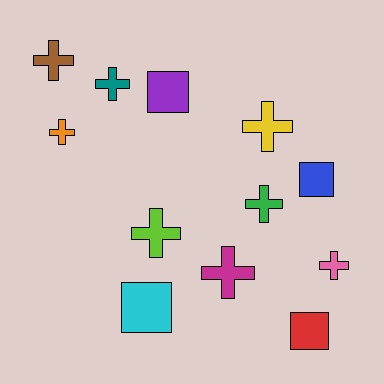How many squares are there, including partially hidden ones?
There are 4 squares.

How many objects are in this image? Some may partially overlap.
There are 12 objects.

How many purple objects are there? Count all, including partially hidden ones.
There is 1 purple object.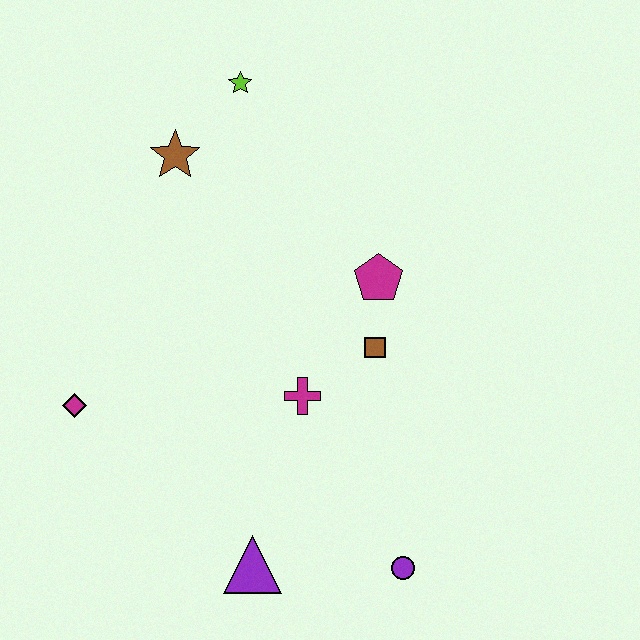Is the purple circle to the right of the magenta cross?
Yes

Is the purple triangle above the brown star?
No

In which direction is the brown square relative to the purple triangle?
The brown square is above the purple triangle.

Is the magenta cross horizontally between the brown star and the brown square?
Yes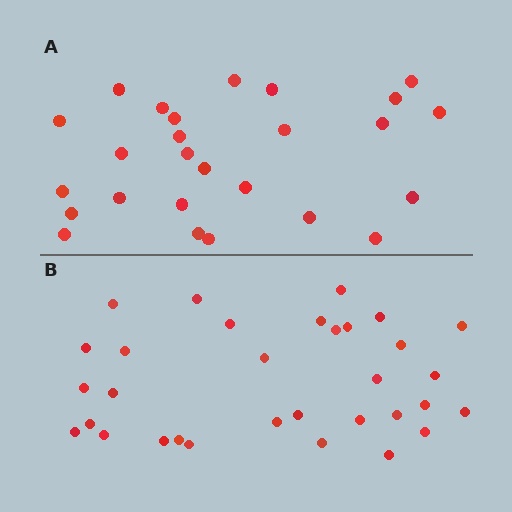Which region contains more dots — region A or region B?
Region B (the bottom region) has more dots.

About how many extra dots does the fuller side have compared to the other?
Region B has about 6 more dots than region A.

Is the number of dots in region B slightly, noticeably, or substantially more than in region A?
Region B has only slightly more — the two regions are fairly close. The ratio is roughly 1.2 to 1.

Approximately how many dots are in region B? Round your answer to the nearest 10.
About 30 dots. (The exact count is 32, which rounds to 30.)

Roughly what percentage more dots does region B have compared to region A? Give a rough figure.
About 25% more.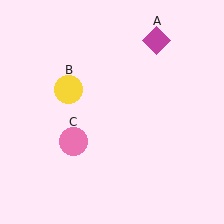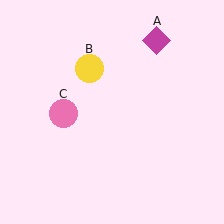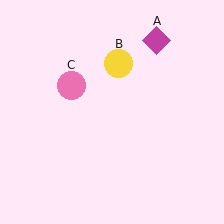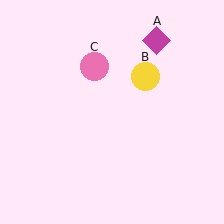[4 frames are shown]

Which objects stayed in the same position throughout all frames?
Magenta diamond (object A) remained stationary.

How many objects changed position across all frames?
2 objects changed position: yellow circle (object B), pink circle (object C).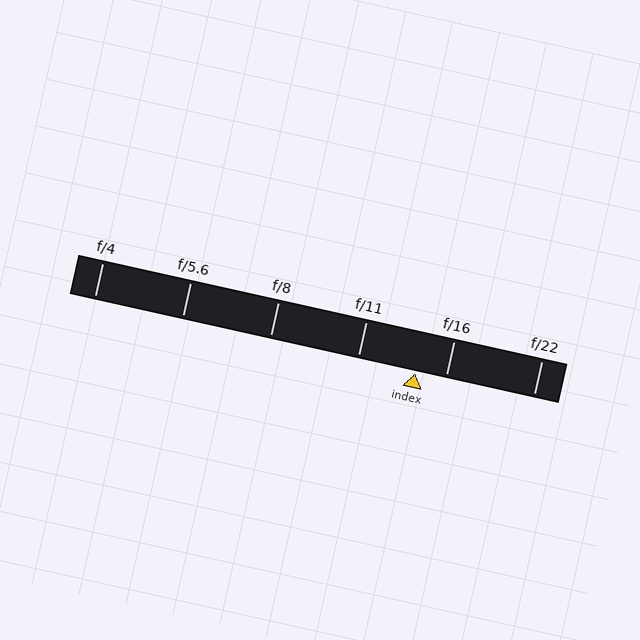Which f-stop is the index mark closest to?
The index mark is closest to f/16.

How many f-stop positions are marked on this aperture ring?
There are 6 f-stop positions marked.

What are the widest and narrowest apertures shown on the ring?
The widest aperture shown is f/4 and the narrowest is f/22.